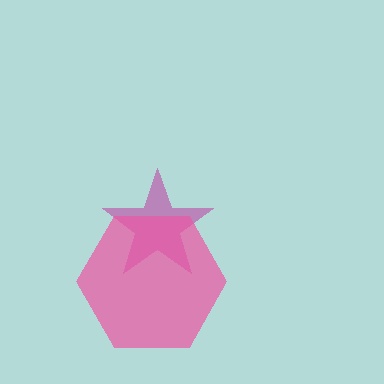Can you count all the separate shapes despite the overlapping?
Yes, there are 2 separate shapes.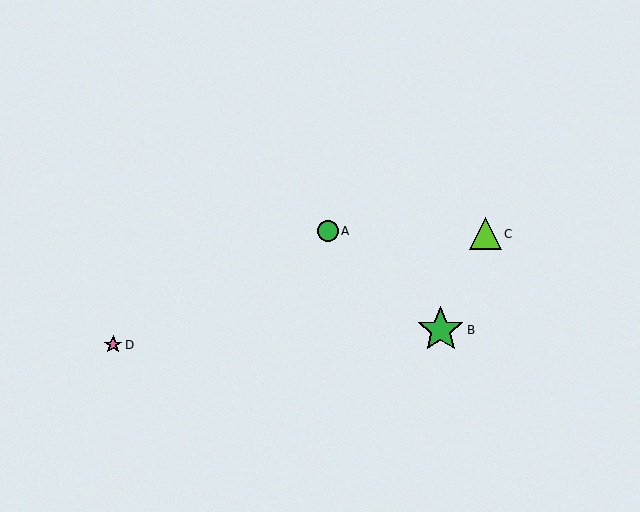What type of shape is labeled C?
Shape C is a lime triangle.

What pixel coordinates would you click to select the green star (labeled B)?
Click at (441, 330) to select the green star B.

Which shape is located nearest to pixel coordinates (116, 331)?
The pink star (labeled D) at (113, 345) is nearest to that location.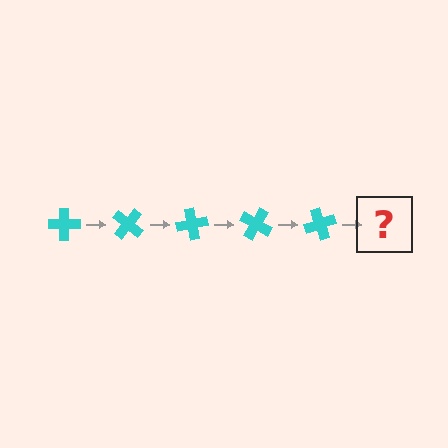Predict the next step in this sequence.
The next step is a cyan cross rotated 200 degrees.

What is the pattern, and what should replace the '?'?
The pattern is that the cross rotates 40 degrees each step. The '?' should be a cyan cross rotated 200 degrees.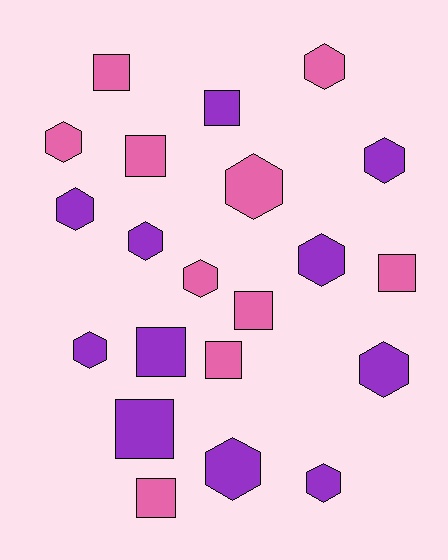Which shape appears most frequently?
Hexagon, with 12 objects.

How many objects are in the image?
There are 21 objects.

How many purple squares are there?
There are 3 purple squares.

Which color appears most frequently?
Purple, with 11 objects.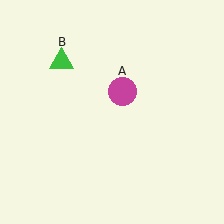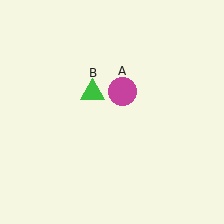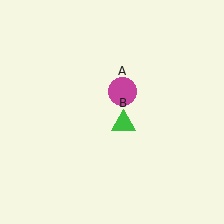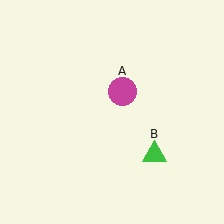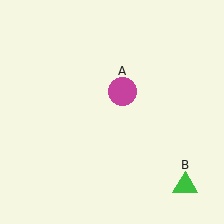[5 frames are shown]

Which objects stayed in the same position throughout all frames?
Magenta circle (object A) remained stationary.